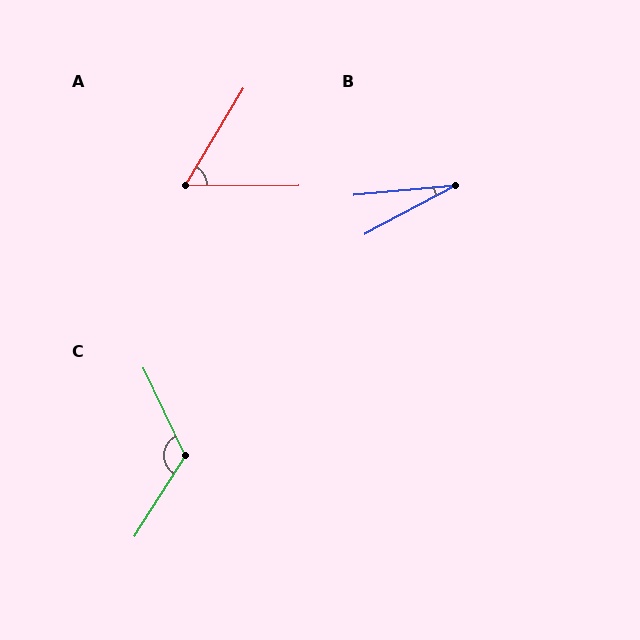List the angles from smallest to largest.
B (23°), A (59°), C (122°).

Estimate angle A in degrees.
Approximately 59 degrees.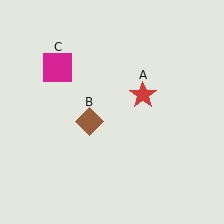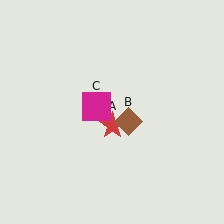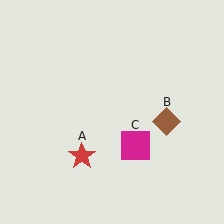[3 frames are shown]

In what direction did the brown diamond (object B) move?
The brown diamond (object B) moved right.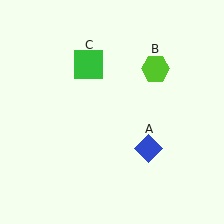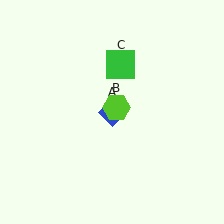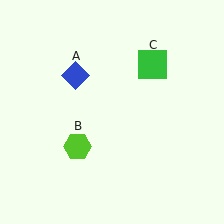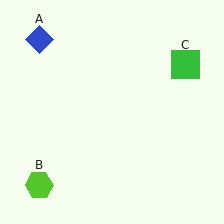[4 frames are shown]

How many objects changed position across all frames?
3 objects changed position: blue diamond (object A), lime hexagon (object B), green square (object C).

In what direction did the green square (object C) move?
The green square (object C) moved right.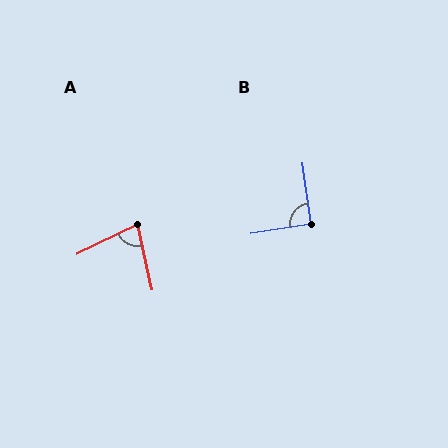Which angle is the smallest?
A, at approximately 76 degrees.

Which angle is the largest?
B, at approximately 91 degrees.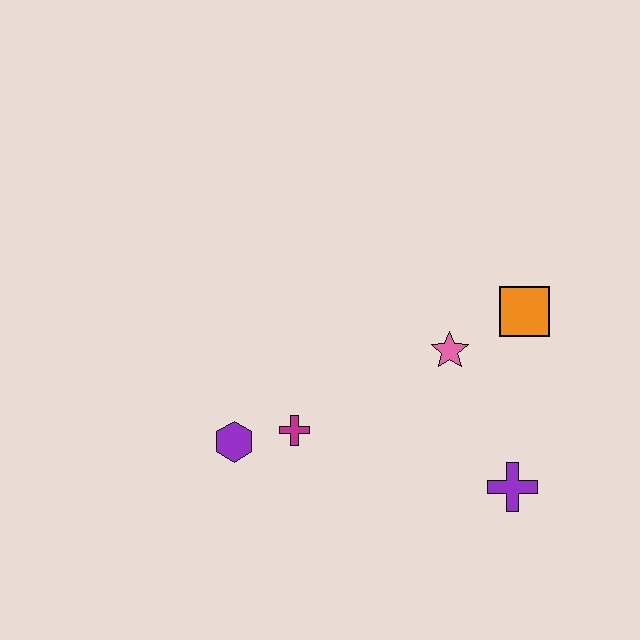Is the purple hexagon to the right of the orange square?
No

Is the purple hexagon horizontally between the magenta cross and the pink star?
No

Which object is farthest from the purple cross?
The purple hexagon is farthest from the purple cross.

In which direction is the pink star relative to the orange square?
The pink star is to the left of the orange square.